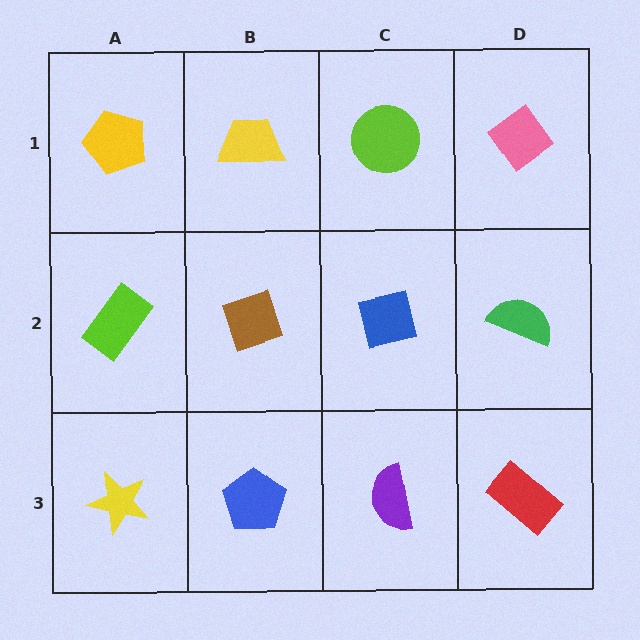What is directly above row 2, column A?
A yellow pentagon.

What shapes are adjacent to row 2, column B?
A yellow trapezoid (row 1, column B), a blue pentagon (row 3, column B), a lime rectangle (row 2, column A), a blue square (row 2, column C).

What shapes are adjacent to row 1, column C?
A blue square (row 2, column C), a yellow trapezoid (row 1, column B), a pink diamond (row 1, column D).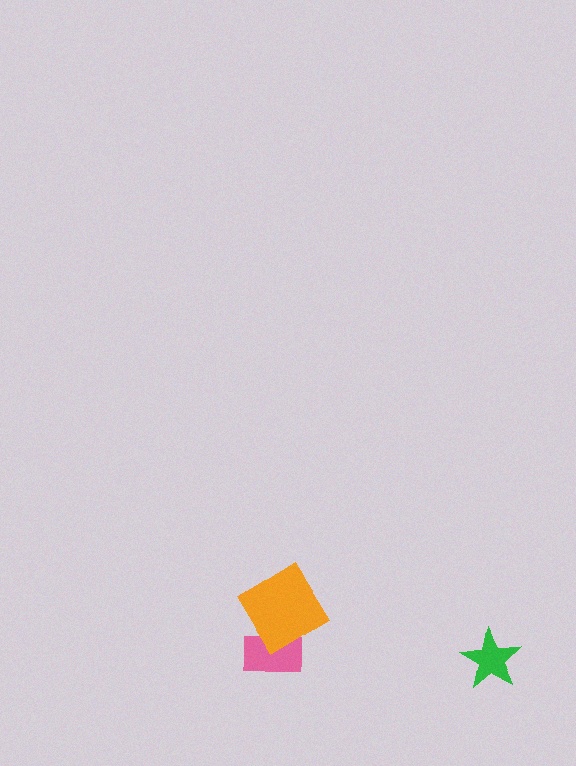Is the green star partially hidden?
No, no other shape covers it.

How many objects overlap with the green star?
0 objects overlap with the green star.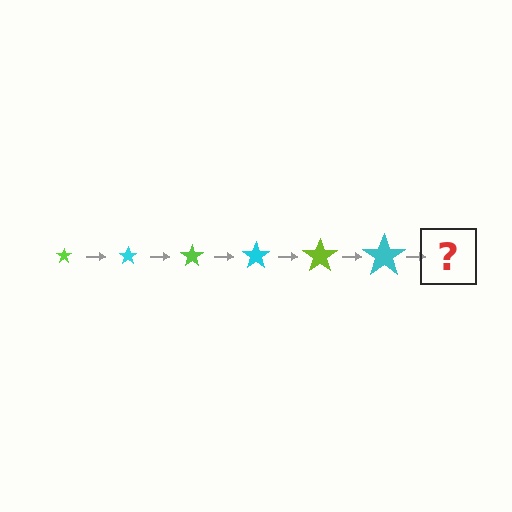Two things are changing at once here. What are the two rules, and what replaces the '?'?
The two rules are that the star grows larger each step and the color cycles through lime and cyan. The '?' should be a lime star, larger than the previous one.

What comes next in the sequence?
The next element should be a lime star, larger than the previous one.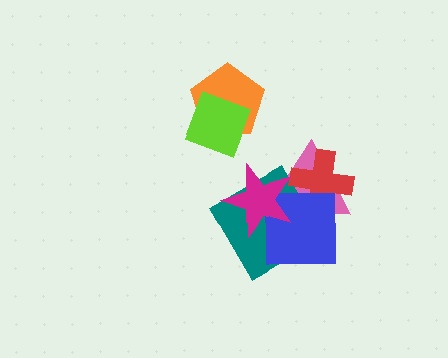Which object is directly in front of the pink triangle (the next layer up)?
The teal diamond is directly in front of the pink triangle.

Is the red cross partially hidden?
Yes, it is partially covered by another shape.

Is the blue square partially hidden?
Yes, it is partially covered by another shape.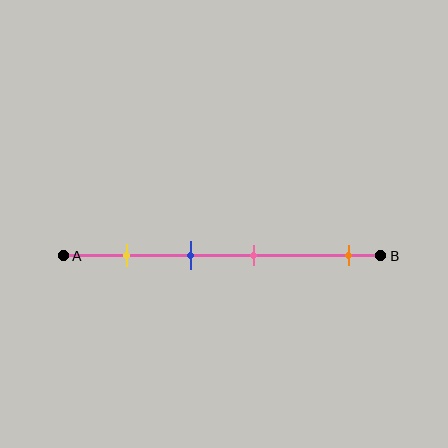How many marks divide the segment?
There are 4 marks dividing the segment.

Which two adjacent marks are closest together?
The blue and pink marks are the closest adjacent pair.